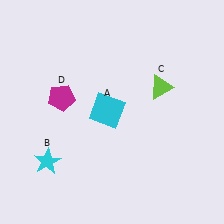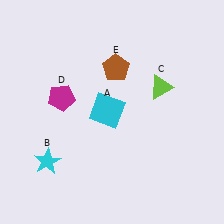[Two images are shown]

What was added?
A brown pentagon (E) was added in Image 2.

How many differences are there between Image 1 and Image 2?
There is 1 difference between the two images.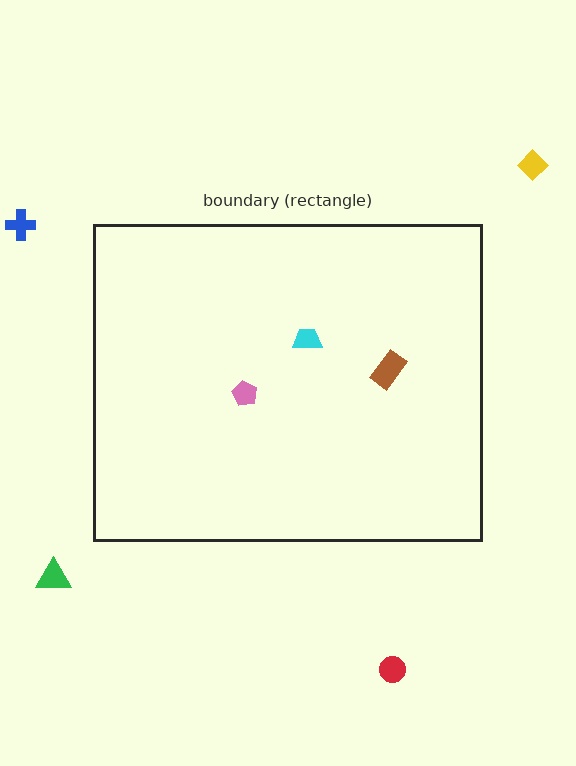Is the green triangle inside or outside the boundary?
Outside.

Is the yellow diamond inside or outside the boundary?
Outside.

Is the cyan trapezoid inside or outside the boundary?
Inside.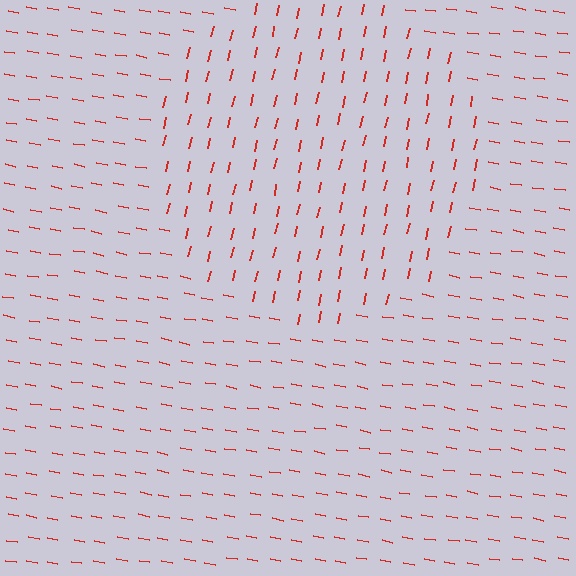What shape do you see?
I see a circle.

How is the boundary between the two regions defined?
The boundary is defined purely by a change in line orientation (approximately 88 degrees difference). All lines are the same color and thickness.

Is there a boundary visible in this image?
Yes, there is a texture boundary formed by a change in line orientation.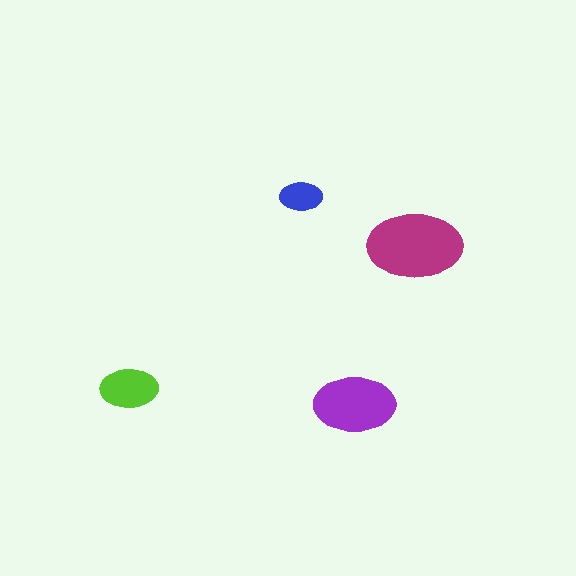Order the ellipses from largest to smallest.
the magenta one, the purple one, the lime one, the blue one.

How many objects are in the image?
There are 4 objects in the image.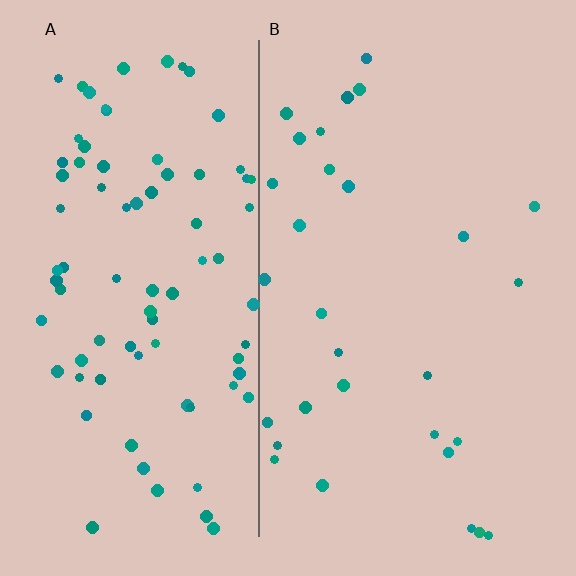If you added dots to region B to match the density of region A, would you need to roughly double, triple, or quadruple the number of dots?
Approximately triple.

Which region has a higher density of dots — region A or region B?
A (the left).